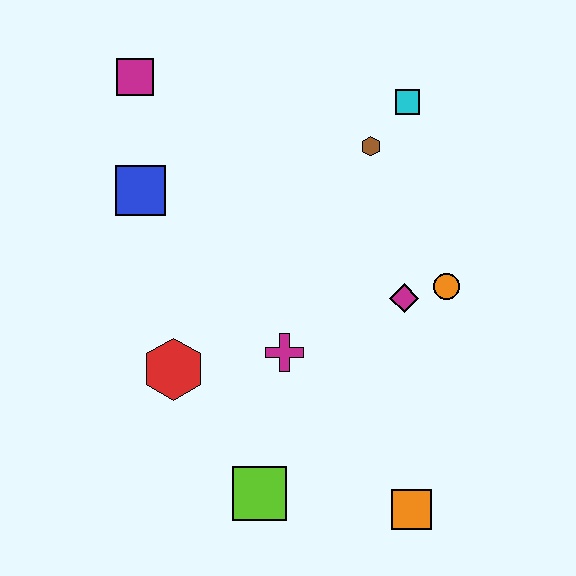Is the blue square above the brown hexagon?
No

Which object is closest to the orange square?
The lime square is closest to the orange square.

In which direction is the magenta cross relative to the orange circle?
The magenta cross is to the left of the orange circle.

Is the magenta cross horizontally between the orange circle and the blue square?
Yes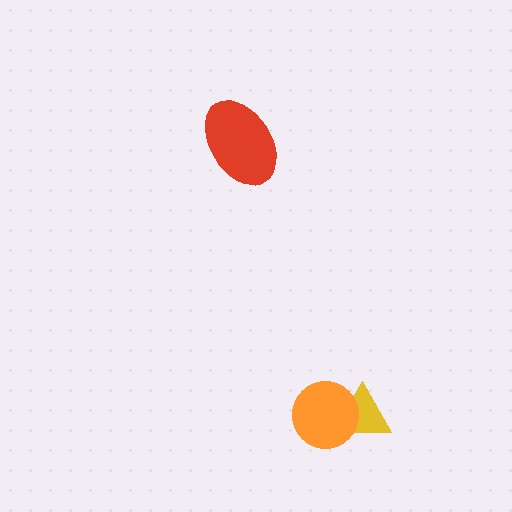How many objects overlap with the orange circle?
1 object overlaps with the orange circle.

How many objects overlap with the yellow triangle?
1 object overlaps with the yellow triangle.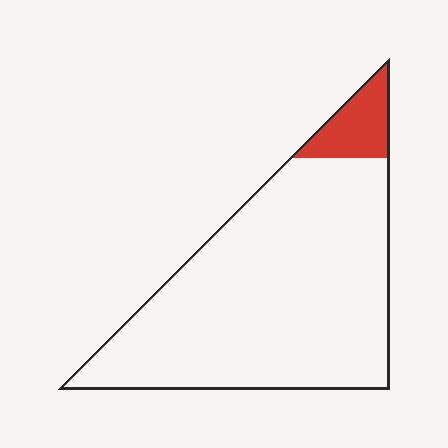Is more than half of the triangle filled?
No.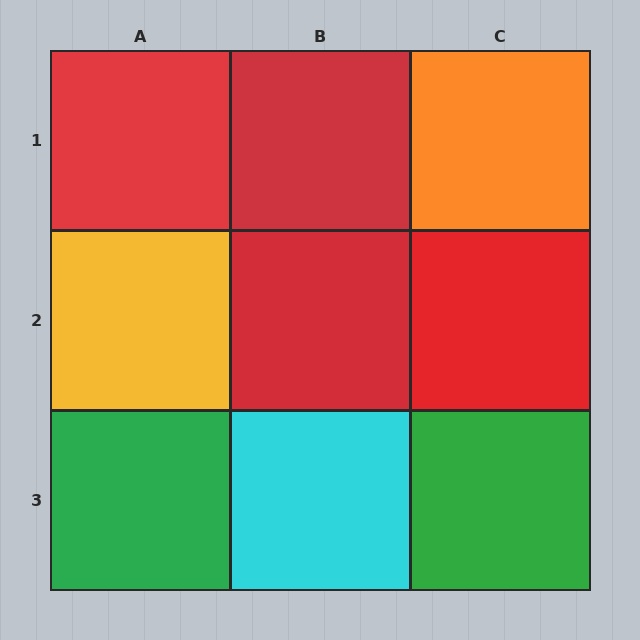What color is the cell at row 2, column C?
Red.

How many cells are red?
4 cells are red.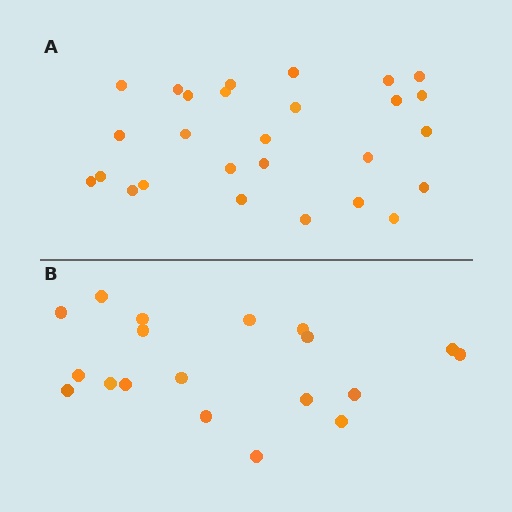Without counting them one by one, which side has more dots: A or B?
Region A (the top region) has more dots.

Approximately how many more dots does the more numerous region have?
Region A has roughly 8 or so more dots than region B.